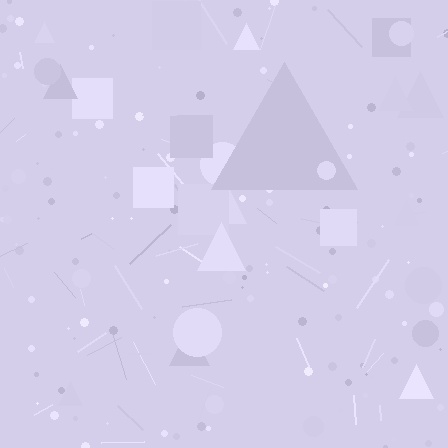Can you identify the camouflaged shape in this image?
The camouflaged shape is a triangle.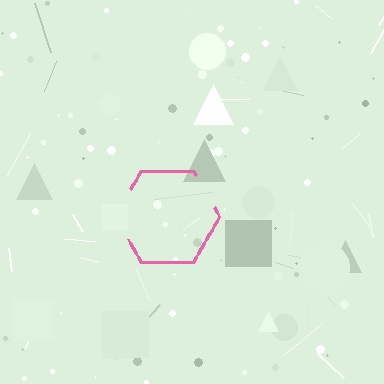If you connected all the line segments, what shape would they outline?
They would outline a hexagon.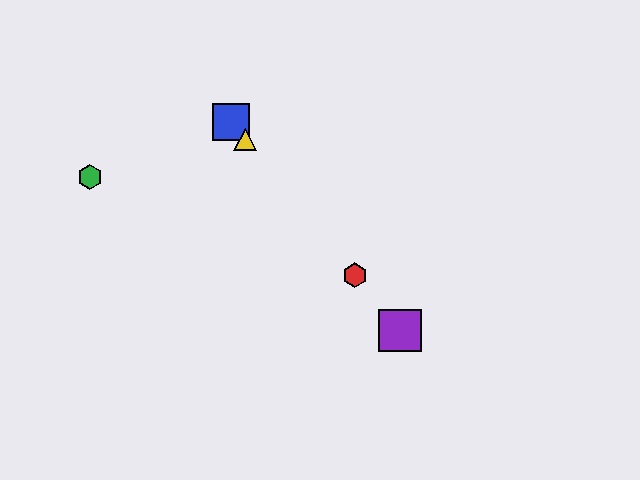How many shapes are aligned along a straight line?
4 shapes (the red hexagon, the blue square, the yellow triangle, the purple square) are aligned along a straight line.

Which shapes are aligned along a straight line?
The red hexagon, the blue square, the yellow triangle, the purple square are aligned along a straight line.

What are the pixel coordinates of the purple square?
The purple square is at (400, 331).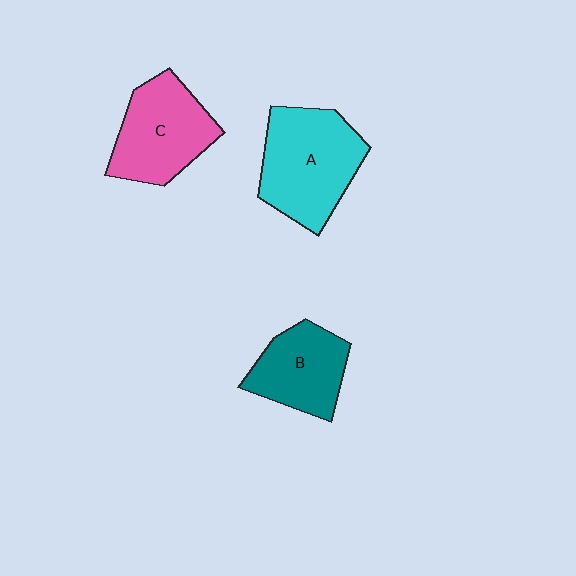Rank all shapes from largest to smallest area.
From largest to smallest: A (cyan), C (pink), B (teal).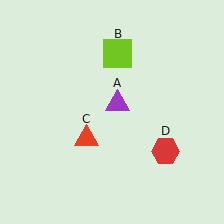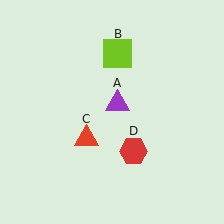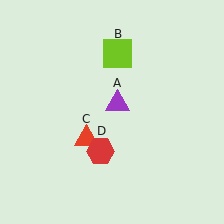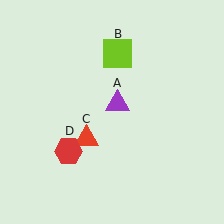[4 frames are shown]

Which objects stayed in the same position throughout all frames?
Purple triangle (object A) and lime square (object B) and red triangle (object C) remained stationary.